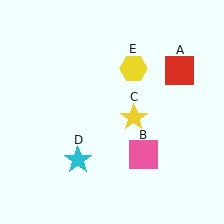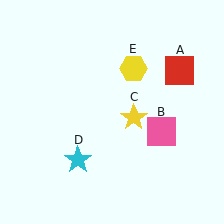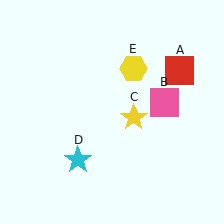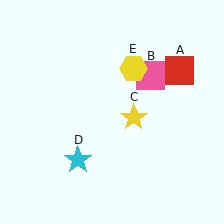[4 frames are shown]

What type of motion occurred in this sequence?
The pink square (object B) rotated counterclockwise around the center of the scene.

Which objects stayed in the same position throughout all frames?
Red square (object A) and yellow star (object C) and cyan star (object D) and yellow hexagon (object E) remained stationary.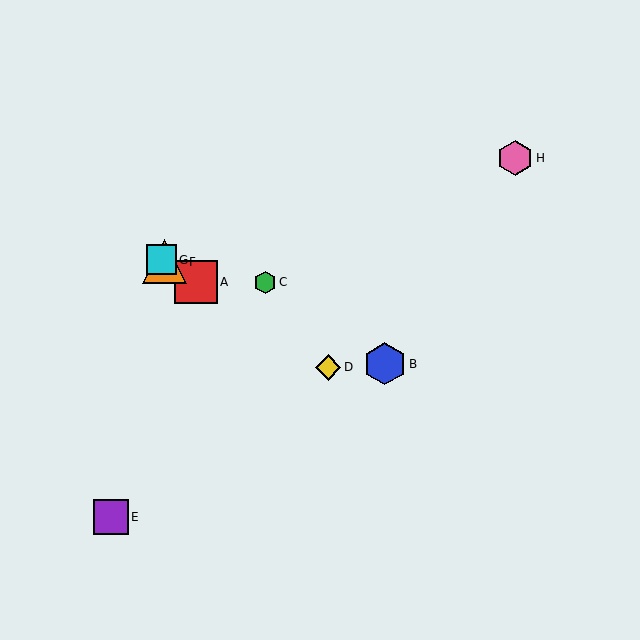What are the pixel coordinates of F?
Object F is at (164, 262).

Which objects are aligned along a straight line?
Objects A, D, F, G are aligned along a straight line.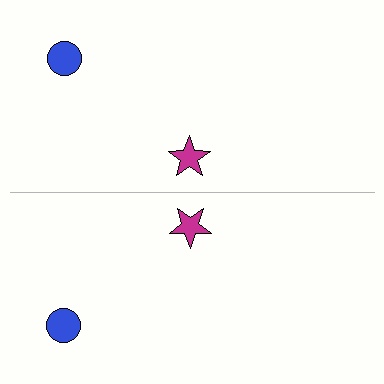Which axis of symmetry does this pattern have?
The pattern has a horizontal axis of symmetry running through the center of the image.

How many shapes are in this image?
There are 4 shapes in this image.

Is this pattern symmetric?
Yes, this pattern has bilateral (reflection) symmetry.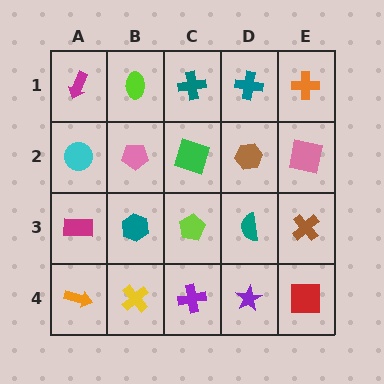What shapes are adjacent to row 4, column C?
A lime pentagon (row 3, column C), a yellow cross (row 4, column B), a purple star (row 4, column D).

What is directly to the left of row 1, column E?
A teal cross.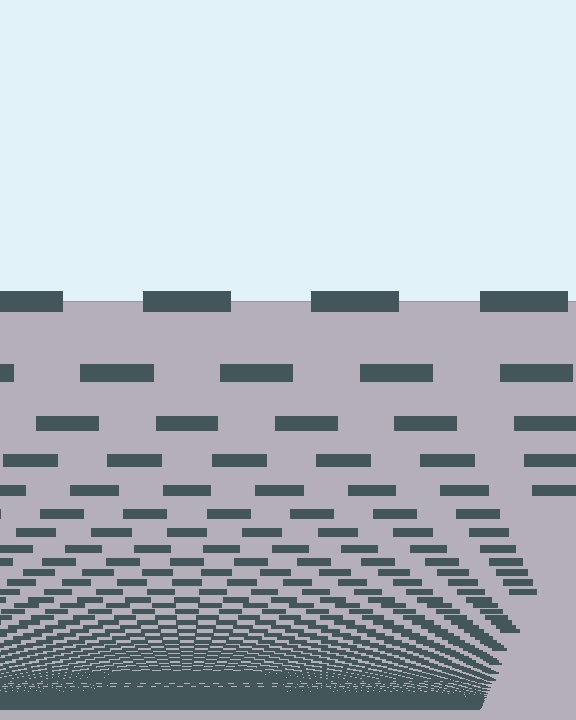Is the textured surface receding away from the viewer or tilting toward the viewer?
The surface appears to tilt toward the viewer. Texture elements get larger and sparser toward the top.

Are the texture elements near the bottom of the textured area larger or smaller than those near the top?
Smaller. The gradient is inverted — elements near the bottom are smaller and denser.